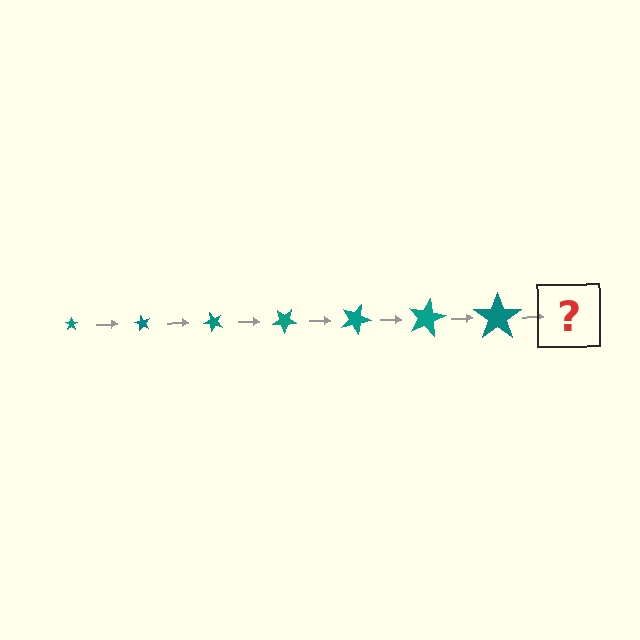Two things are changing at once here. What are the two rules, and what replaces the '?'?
The two rules are that the star grows larger each step and it rotates 60 degrees each step. The '?' should be a star, larger than the previous one and rotated 420 degrees from the start.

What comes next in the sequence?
The next element should be a star, larger than the previous one and rotated 420 degrees from the start.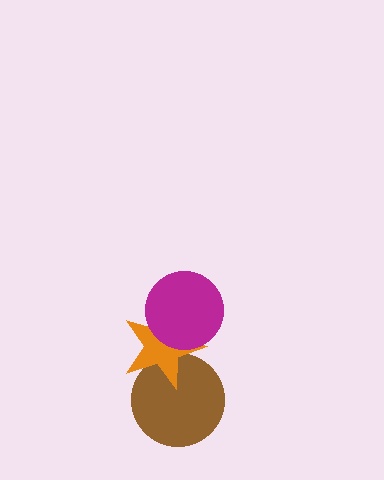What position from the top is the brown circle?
The brown circle is 3rd from the top.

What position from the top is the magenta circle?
The magenta circle is 1st from the top.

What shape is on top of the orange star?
The magenta circle is on top of the orange star.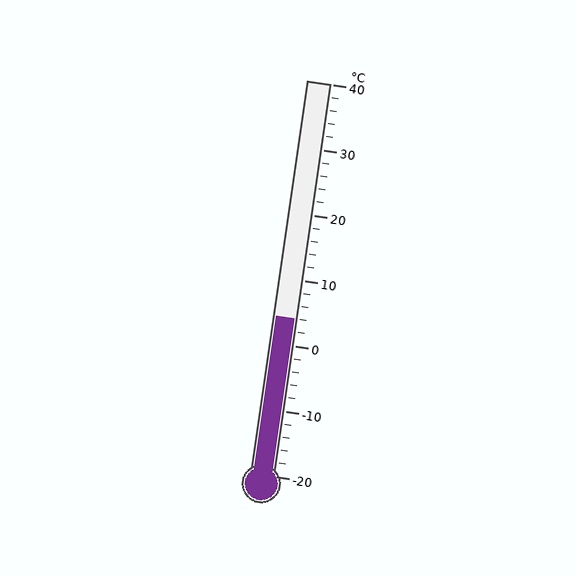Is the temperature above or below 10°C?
The temperature is below 10°C.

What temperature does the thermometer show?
The thermometer shows approximately 4°C.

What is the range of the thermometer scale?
The thermometer scale ranges from -20°C to 40°C.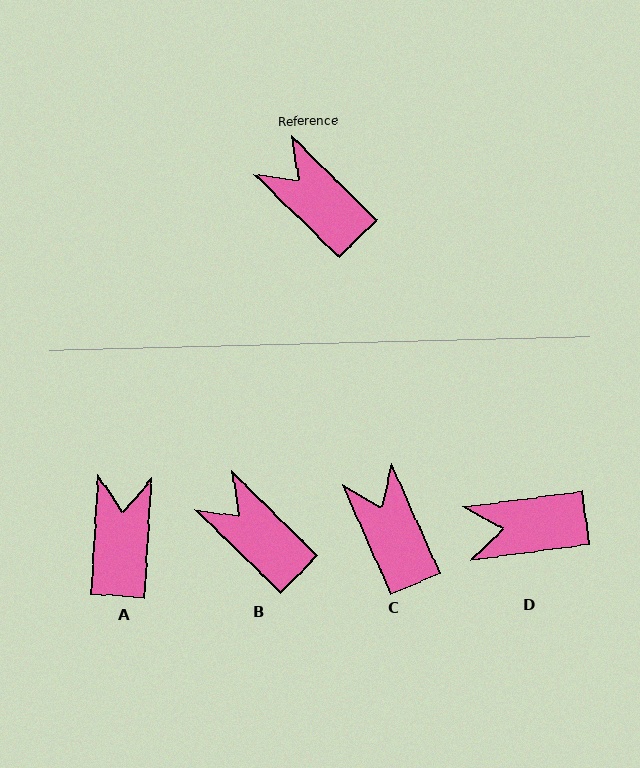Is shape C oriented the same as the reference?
No, it is off by about 22 degrees.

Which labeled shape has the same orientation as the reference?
B.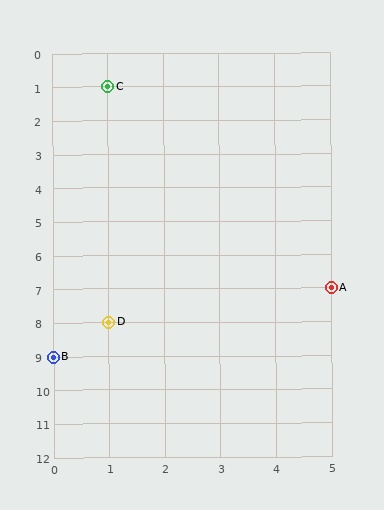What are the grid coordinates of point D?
Point D is at grid coordinates (1, 8).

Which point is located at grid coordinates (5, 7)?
Point A is at (5, 7).